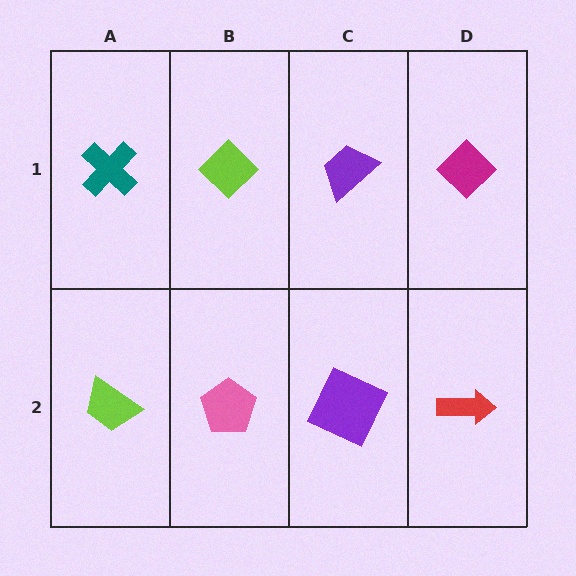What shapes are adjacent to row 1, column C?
A purple square (row 2, column C), a lime diamond (row 1, column B), a magenta diamond (row 1, column D).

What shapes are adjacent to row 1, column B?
A pink pentagon (row 2, column B), a teal cross (row 1, column A), a purple trapezoid (row 1, column C).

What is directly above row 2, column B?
A lime diamond.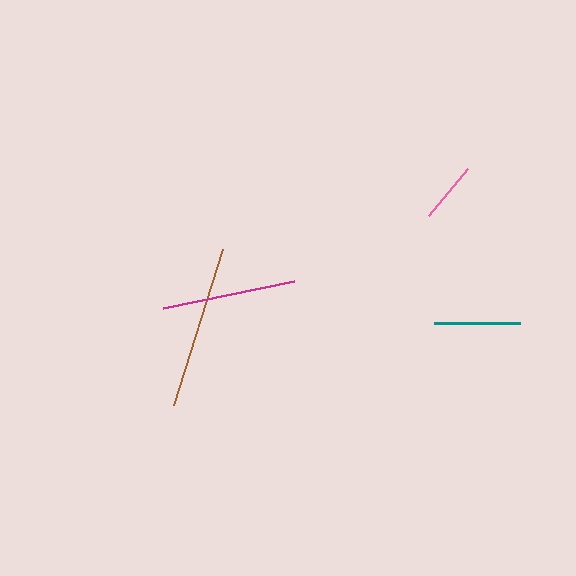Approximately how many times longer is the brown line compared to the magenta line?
The brown line is approximately 1.2 times the length of the magenta line.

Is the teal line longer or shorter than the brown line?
The brown line is longer than the teal line.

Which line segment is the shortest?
The pink line is the shortest at approximately 61 pixels.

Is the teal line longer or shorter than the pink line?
The teal line is longer than the pink line.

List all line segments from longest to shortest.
From longest to shortest: brown, magenta, teal, pink.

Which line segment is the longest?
The brown line is the longest at approximately 163 pixels.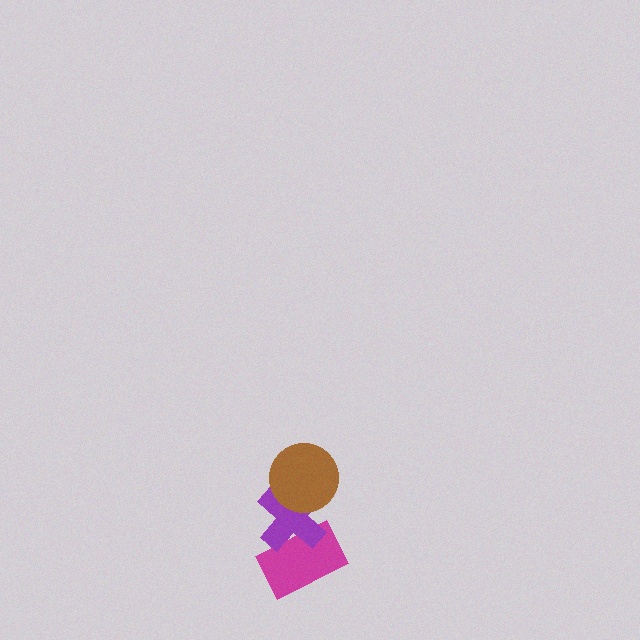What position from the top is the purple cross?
The purple cross is 2nd from the top.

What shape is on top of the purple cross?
The brown circle is on top of the purple cross.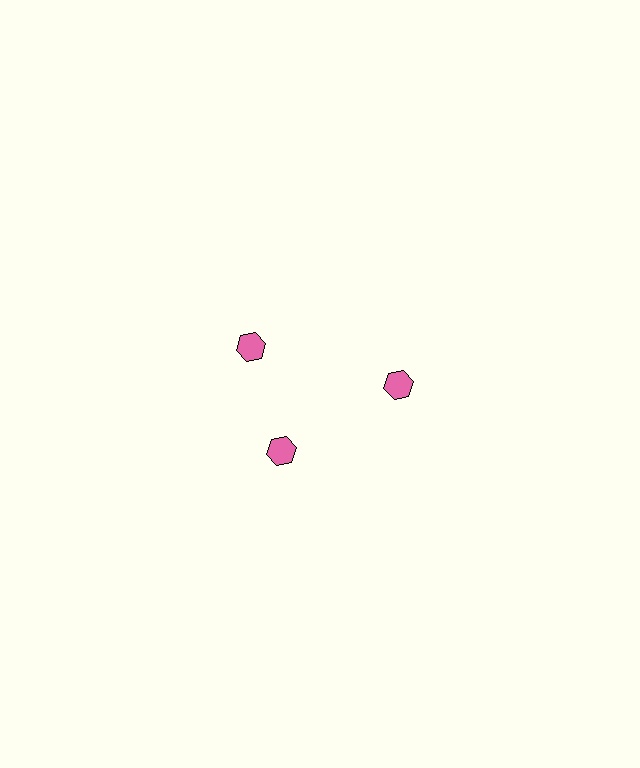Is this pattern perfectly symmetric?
No. The 3 pink hexagons are arranged in a ring, but one element near the 11 o'clock position is rotated out of alignment along the ring, breaking the 3-fold rotational symmetry.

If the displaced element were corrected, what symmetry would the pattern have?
It would have 3-fold rotational symmetry — the pattern would map onto itself every 120 degrees.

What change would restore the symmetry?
The symmetry would be restored by rotating it back into even spacing with its neighbors so that all 3 hexagons sit at equal angles and equal distance from the center.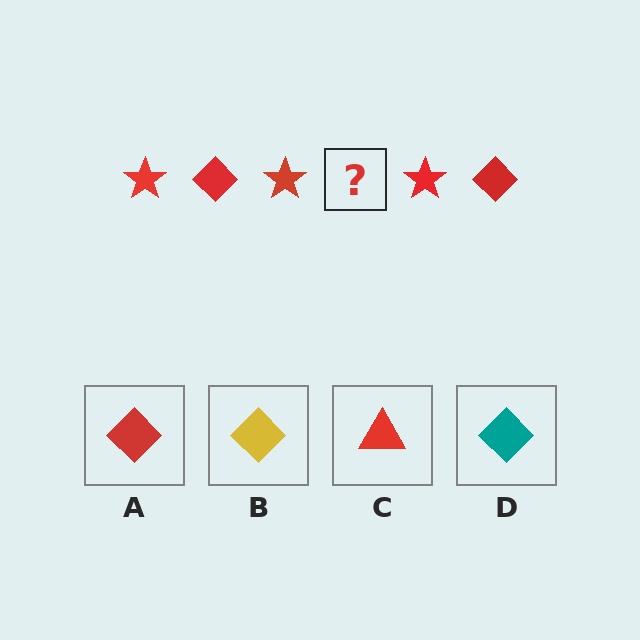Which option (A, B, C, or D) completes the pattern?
A.